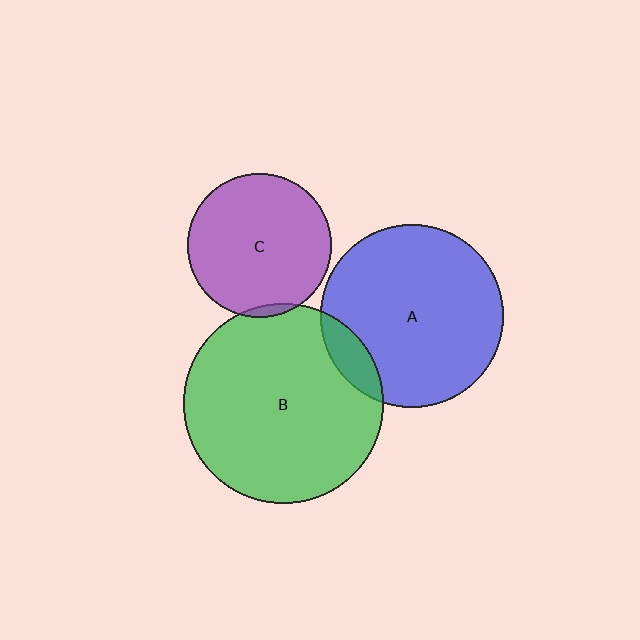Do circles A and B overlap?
Yes.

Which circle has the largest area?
Circle B (green).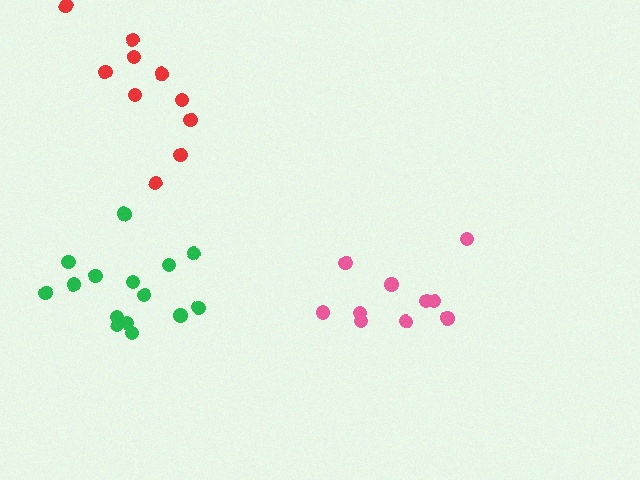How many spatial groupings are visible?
There are 3 spatial groupings.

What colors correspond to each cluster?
The clusters are colored: pink, red, green.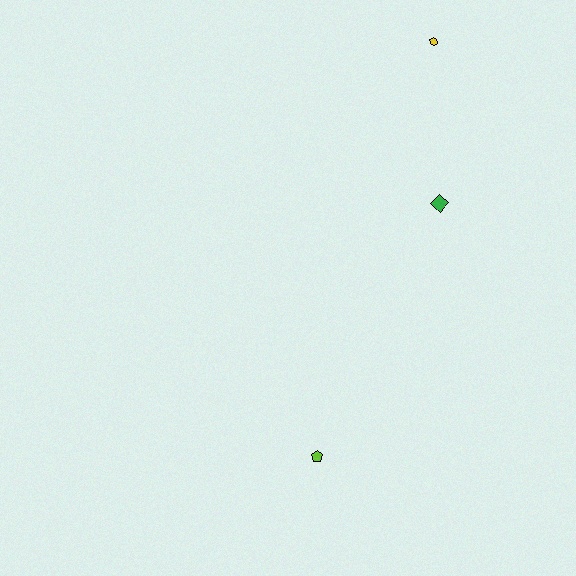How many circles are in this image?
There are no circles.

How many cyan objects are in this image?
There are no cyan objects.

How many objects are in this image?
There are 3 objects.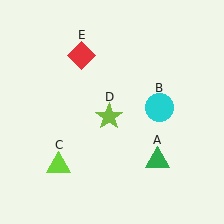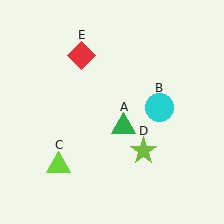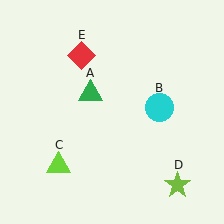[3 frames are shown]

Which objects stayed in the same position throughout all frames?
Cyan circle (object B) and lime triangle (object C) and red diamond (object E) remained stationary.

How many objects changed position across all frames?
2 objects changed position: green triangle (object A), lime star (object D).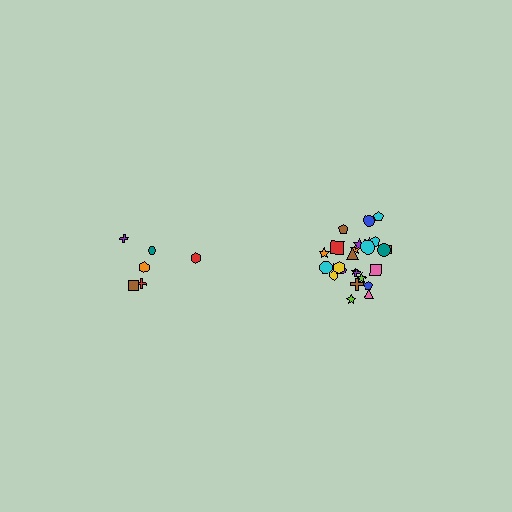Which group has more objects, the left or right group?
The right group.